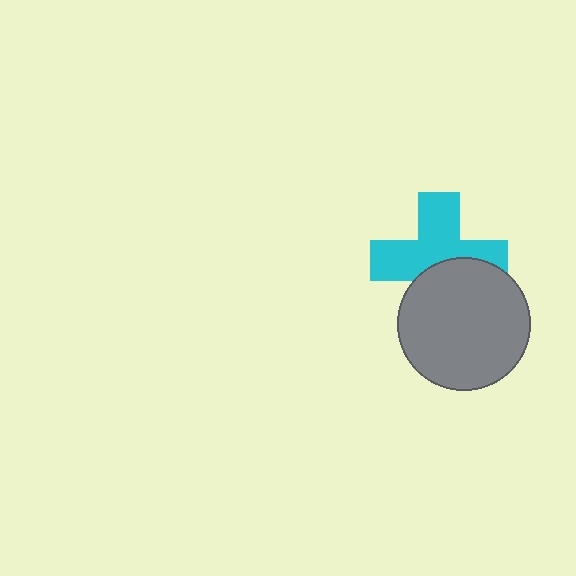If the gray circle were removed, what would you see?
You would see the complete cyan cross.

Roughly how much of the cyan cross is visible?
About half of it is visible (roughly 62%).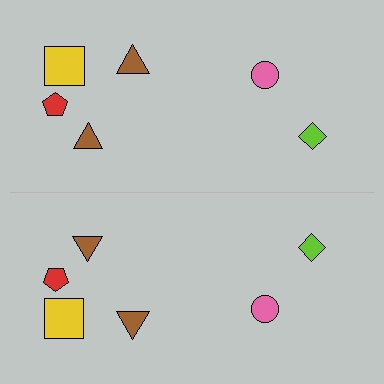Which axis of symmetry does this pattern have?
The pattern has a horizontal axis of symmetry running through the center of the image.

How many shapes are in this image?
There are 12 shapes in this image.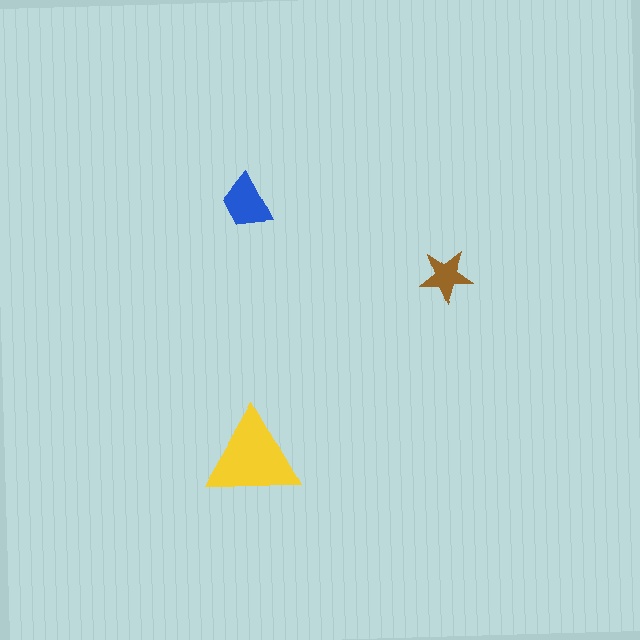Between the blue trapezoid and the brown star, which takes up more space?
The blue trapezoid.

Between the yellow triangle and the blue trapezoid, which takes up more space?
The yellow triangle.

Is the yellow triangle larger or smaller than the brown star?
Larger.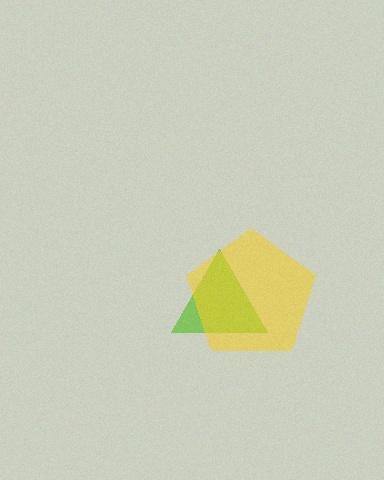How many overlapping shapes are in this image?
There are 2 overlapping shapes in the image.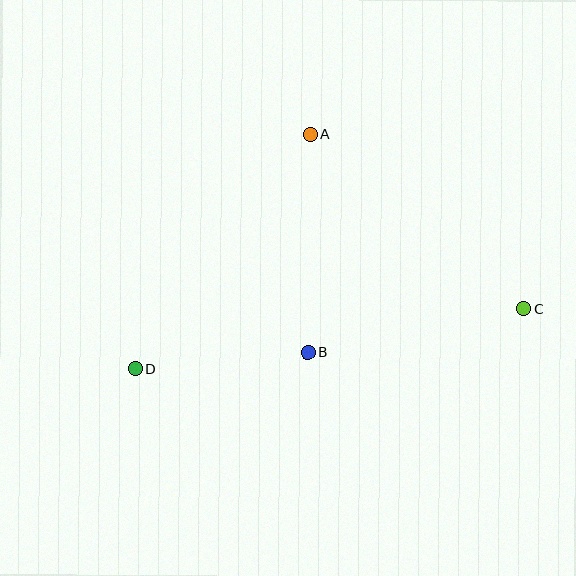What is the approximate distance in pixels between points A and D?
The distance between A and D is approximately 292 pixels.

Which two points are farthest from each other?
Points C and D are farthest from each other.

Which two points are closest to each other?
Points B and D are closest to each other.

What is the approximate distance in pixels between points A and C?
The distance between A and C is approximately 275 pixels.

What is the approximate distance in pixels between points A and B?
The distance between A and B is approximately 218 pixels.